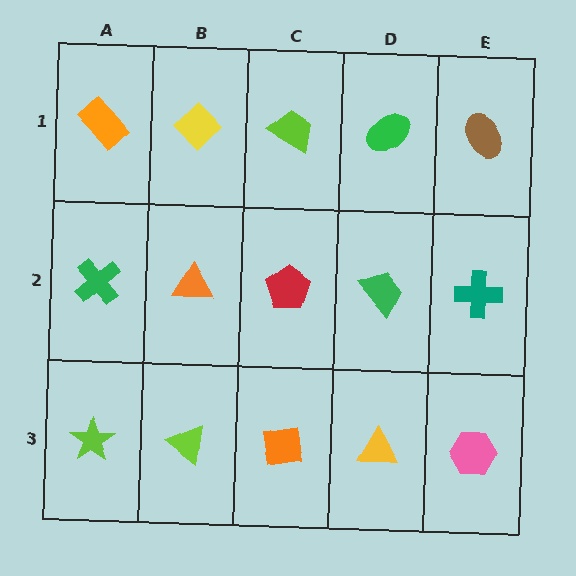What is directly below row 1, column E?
A teal cross.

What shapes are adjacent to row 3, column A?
A green cross (row 2, column A), a lime triangle (row 3, column B).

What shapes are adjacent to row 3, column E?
A teal cross (row 2, column E), a yellow triangle (row 3, column D).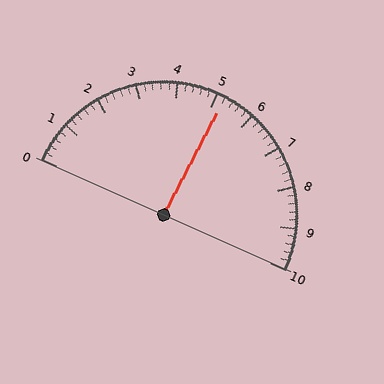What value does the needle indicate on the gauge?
The needle indicates approximately 5.2.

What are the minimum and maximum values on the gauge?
The gauge ranges from 0 to 10.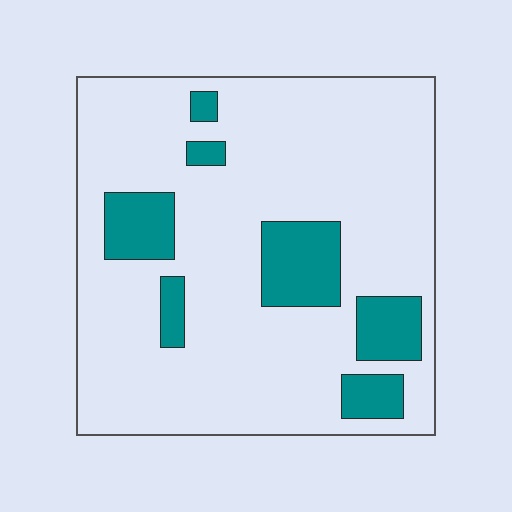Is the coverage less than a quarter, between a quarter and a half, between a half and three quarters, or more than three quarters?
Less than a quarter.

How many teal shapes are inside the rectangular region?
7.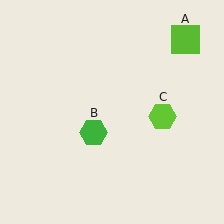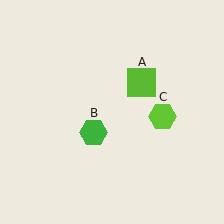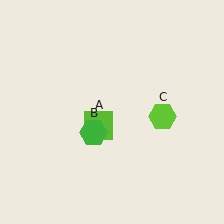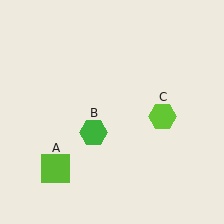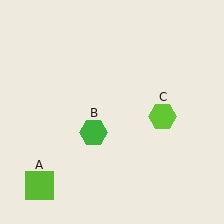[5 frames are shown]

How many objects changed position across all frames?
1 object changed position: lime square (object A).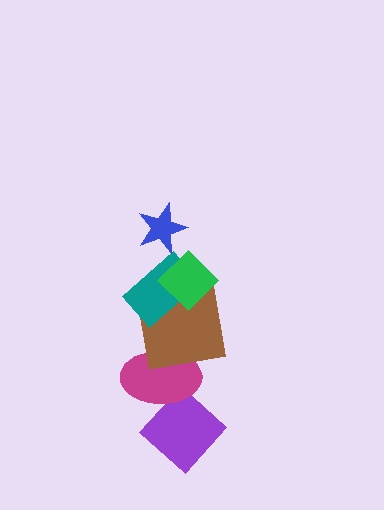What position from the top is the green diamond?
The green diamond is 2nd from the top.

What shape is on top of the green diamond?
The blue star is on top of the green diamond.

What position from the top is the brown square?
The brown square is 4th from the top.